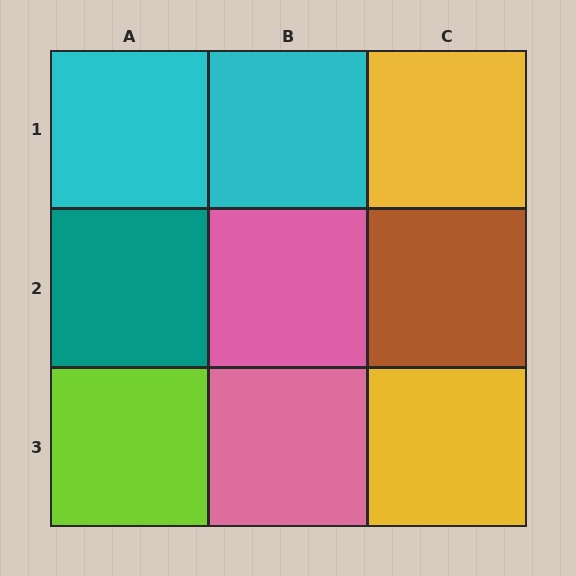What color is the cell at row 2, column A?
Teal.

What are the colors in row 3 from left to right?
Lime, pink, yellow.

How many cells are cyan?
2 cells are cyan.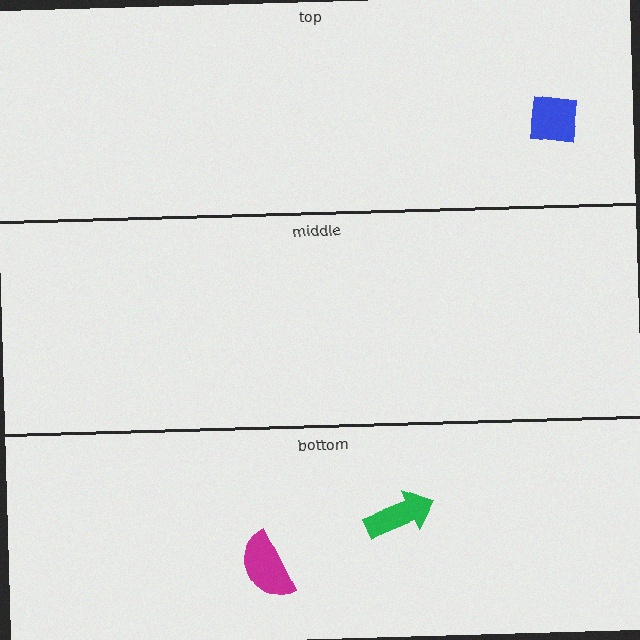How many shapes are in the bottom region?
2.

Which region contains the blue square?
The top region.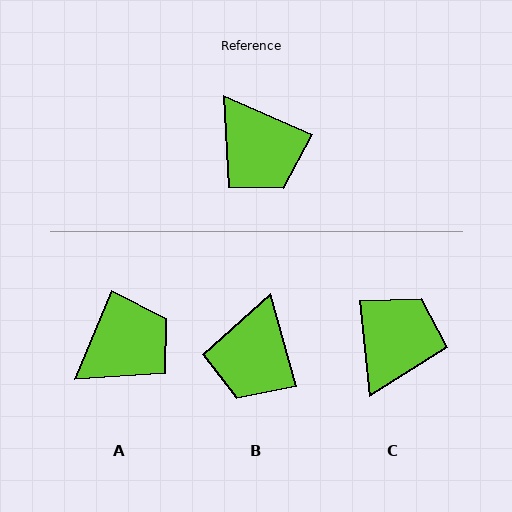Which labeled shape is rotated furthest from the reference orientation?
C, about 119 degrees away.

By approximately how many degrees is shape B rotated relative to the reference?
Approximately 51 degrees clockwise.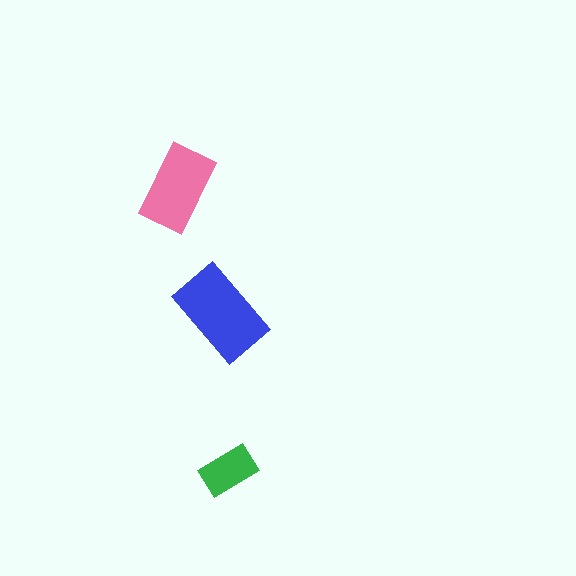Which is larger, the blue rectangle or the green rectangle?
The blue one.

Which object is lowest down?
The green rectangle is bottommost.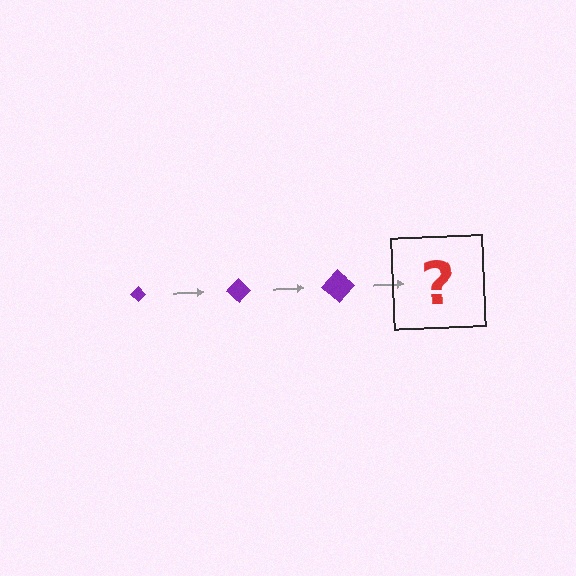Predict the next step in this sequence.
The next step is a purple diamond, larger than the previous one.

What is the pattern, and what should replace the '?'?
The pattern is that the diamond gets progressively larger each step. The '?' should be a purple diamond, larger than the previous one.